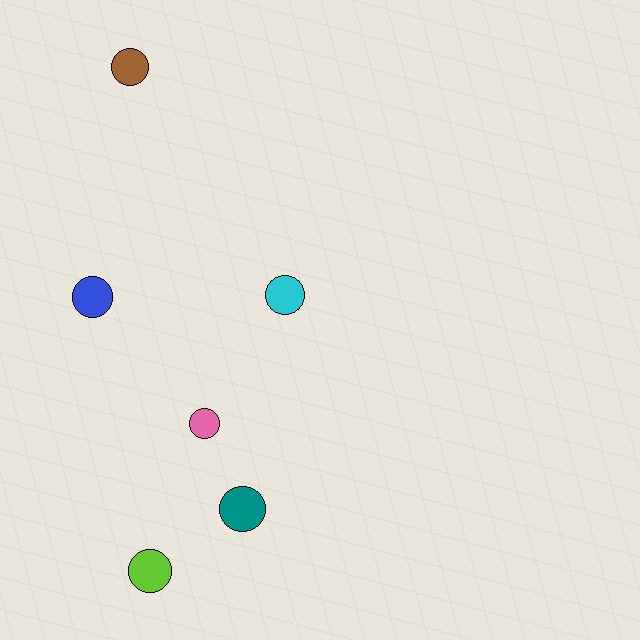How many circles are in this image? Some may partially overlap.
There are 6 circles.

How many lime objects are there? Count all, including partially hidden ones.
There is 1 lime object.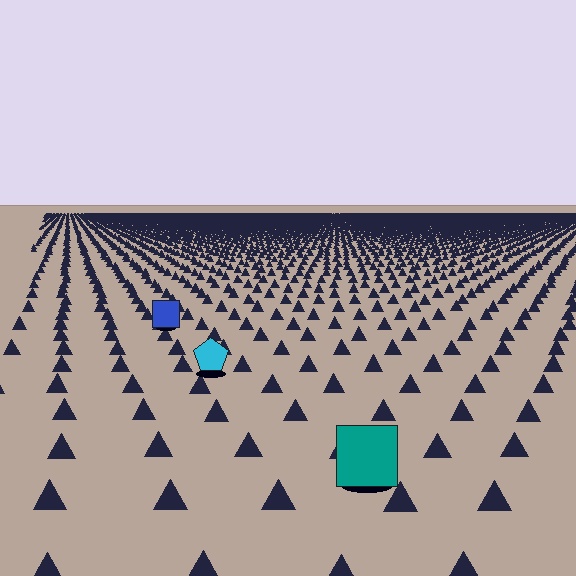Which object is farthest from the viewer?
The blue square is farthest from the viewer. It appears smaller and the ground texture around it is denser.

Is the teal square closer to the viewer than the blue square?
Yes. The teal square is closer — you can tell from the texture gradient: the ground texture is coarser near it.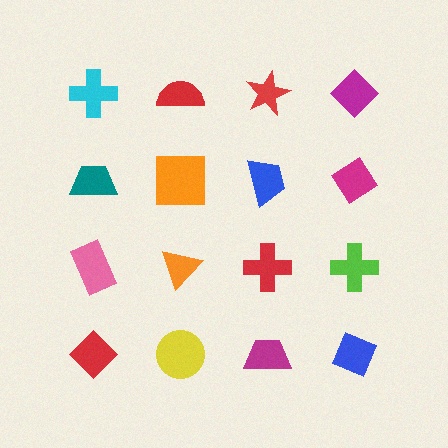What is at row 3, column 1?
A pink rectangle.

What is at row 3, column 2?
An orange triangle.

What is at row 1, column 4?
A magenta diamond.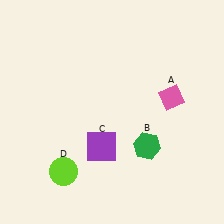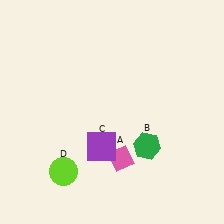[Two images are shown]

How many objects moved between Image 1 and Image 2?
1 object moved between the two images.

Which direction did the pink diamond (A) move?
The pink diamond (A) moved down.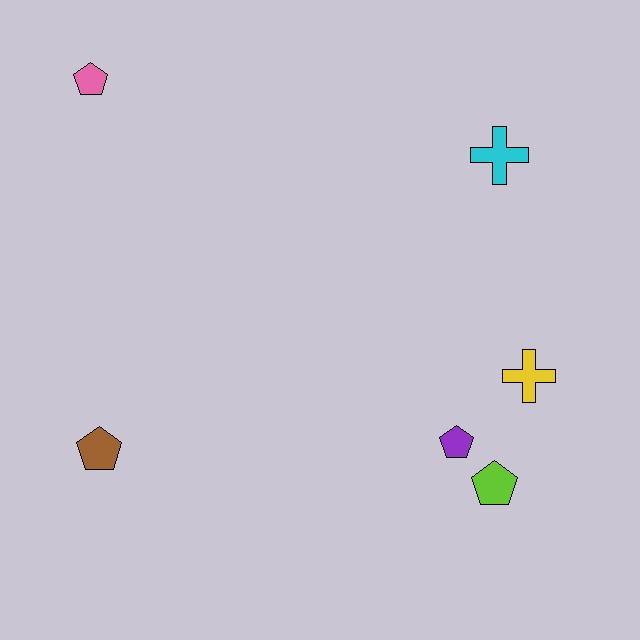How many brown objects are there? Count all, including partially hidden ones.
There is 1 brown object.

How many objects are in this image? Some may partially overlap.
There are 6 objects.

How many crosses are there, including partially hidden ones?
There are 2 crosses.